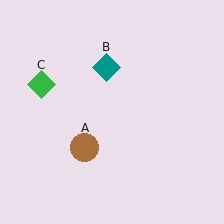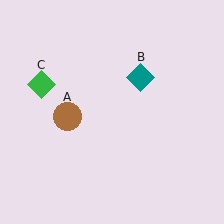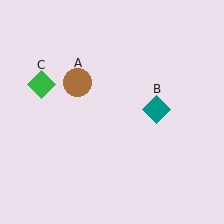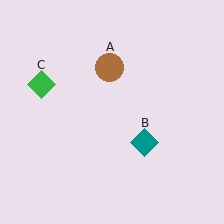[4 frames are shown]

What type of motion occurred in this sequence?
The brown circle (object A), teal diamond (object B) rotated clockwise around the center of the scene.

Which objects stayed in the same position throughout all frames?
Green diamond (object C) remained stationary.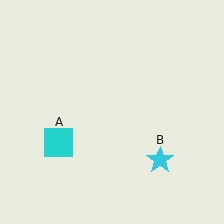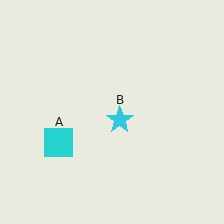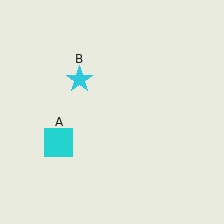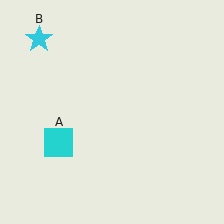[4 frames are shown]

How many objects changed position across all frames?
1 object changed position: cyan star (object B).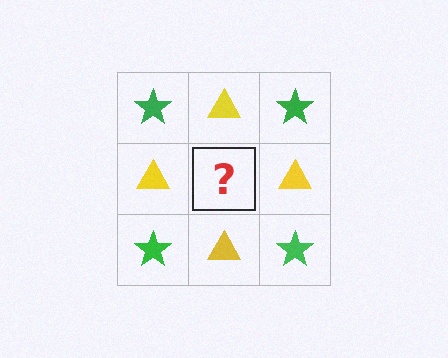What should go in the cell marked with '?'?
The missing cell should contain a green star.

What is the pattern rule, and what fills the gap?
The rule is that it alternates green star and yellow triangle in a checkerboard pattern. The gap should be filled with a green star.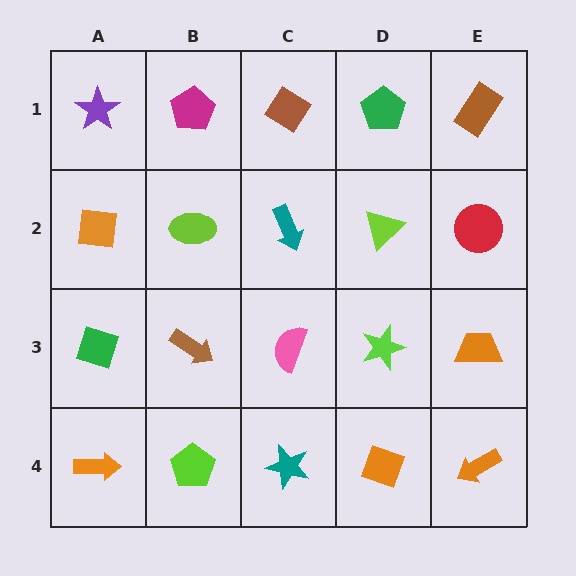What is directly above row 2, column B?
A magenta pentagon.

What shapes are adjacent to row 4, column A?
A green diamond (row 3, column A), a lime pentagon (row 4, column B).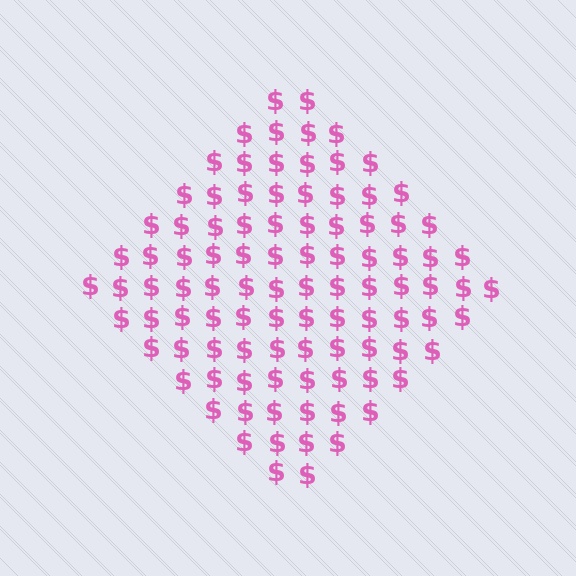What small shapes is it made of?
It is made of small dollar signs.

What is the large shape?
The large shape is a diamond.